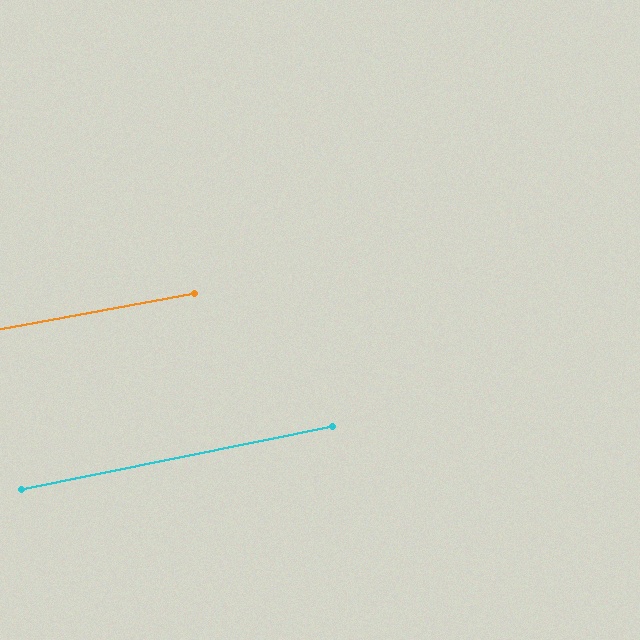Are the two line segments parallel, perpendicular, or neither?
Parallel — their directions differ by only 1.0°.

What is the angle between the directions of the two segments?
Approximately 1 degree.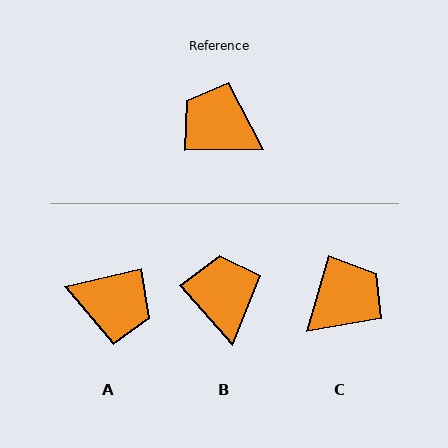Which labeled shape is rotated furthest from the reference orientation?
A, about 168 degrees away.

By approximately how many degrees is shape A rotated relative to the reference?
Approximately 168 degrees clockwise.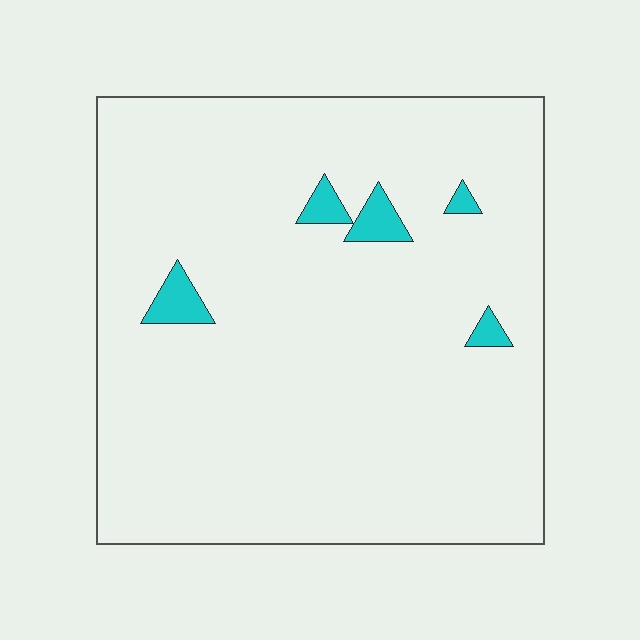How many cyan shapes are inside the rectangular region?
5.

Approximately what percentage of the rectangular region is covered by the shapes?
Approximately 5%.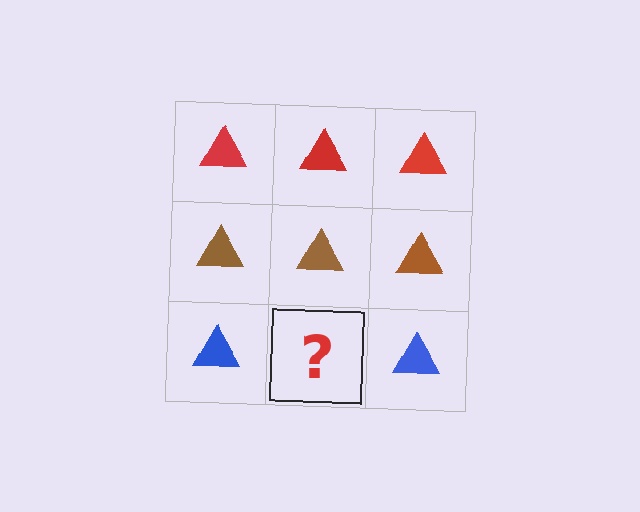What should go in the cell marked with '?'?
The missing cell should contain a blue triangle.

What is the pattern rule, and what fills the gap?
The rule is that each row has a consistent color. The gap should be filled with a blue triangle.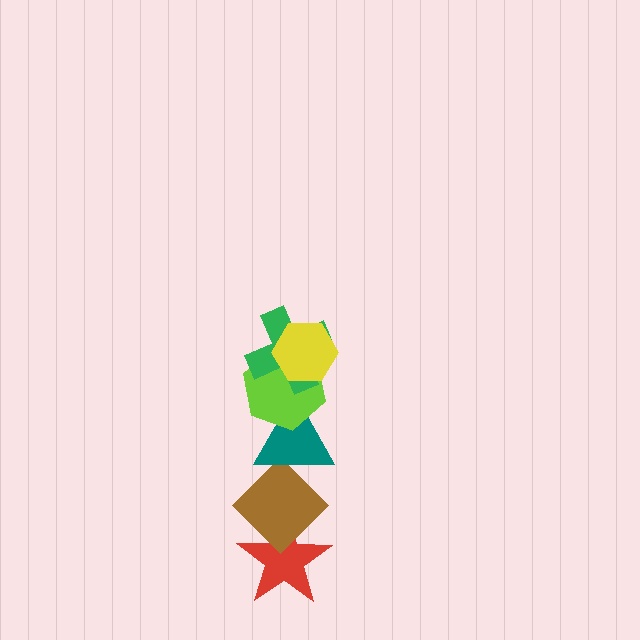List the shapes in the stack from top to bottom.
From top to bottom: the yellow hexagon, the green cross, the lime hexagon, the teal triangle, the brown diamond, the red star.